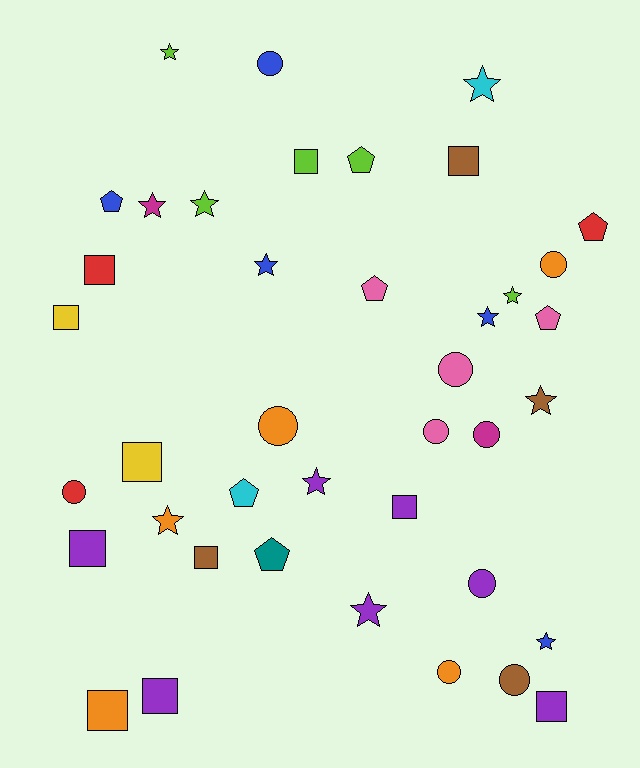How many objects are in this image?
There are 40 objects.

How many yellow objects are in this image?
There are 2 yellow objects.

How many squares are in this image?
There are 11 squares.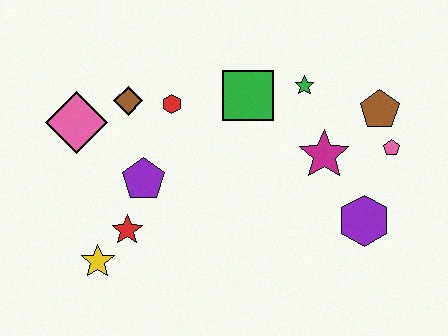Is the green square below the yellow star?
No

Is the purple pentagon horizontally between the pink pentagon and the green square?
No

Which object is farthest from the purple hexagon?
The pink diamond is farthest from the purple hexagon.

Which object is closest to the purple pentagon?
The red star is closest to the purple pentagon.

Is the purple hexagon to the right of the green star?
Yes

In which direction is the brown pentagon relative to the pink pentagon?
The brown pentagon is above the pink pentagon.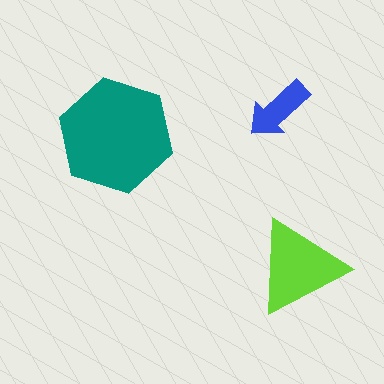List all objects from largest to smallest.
The teal hexagon, the lime triangle, the blue arrow.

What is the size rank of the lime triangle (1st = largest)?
2nd.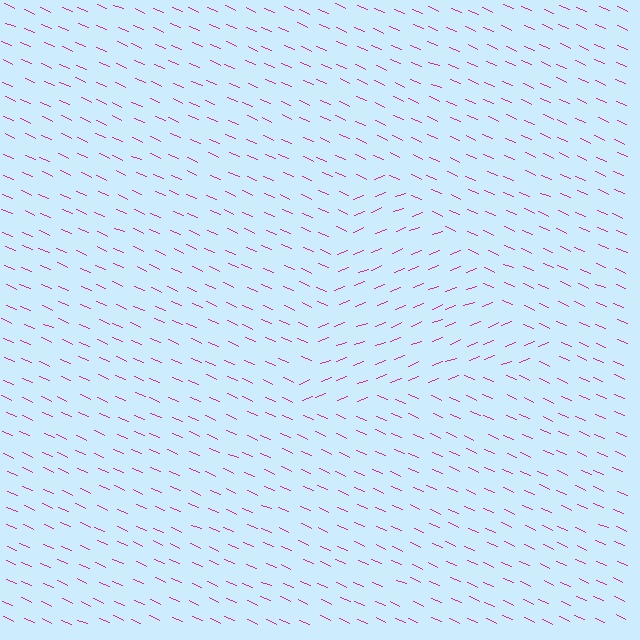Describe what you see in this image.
The image is filled with small magenta line segments. A triangle region in the image has lines oriented differently from the surrounding lines, creating a visible texture boundary.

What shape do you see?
I see a triangle.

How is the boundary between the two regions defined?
The boundary is defined purely by a change in line orientation (approximately 45 degrees difference). All lines are the same color and thickness.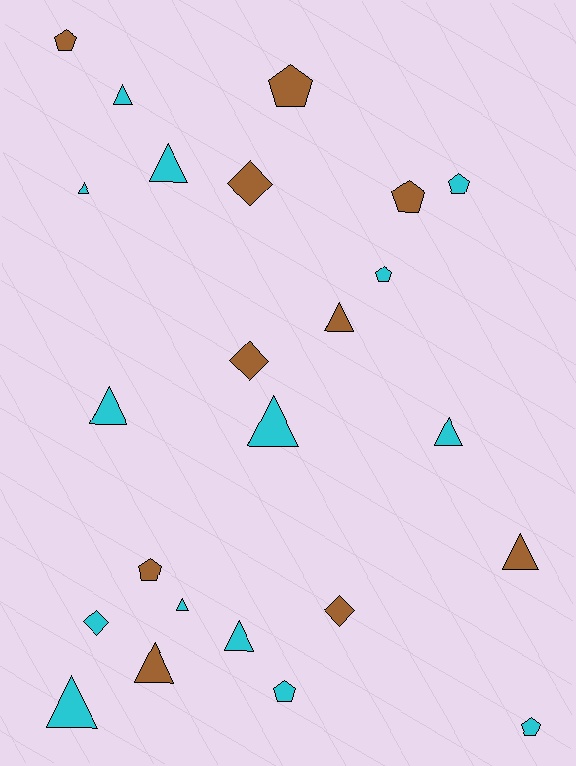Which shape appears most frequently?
Triangle, with 12 objects.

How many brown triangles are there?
There are 3 brown triangles.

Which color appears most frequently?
Cyan, with 14 objects.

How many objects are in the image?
There are 24 objects.